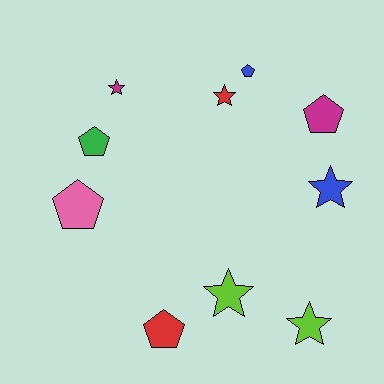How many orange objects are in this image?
There are no orange objects.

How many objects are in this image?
There are 10 objects.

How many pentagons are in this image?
There are 5 pentagons.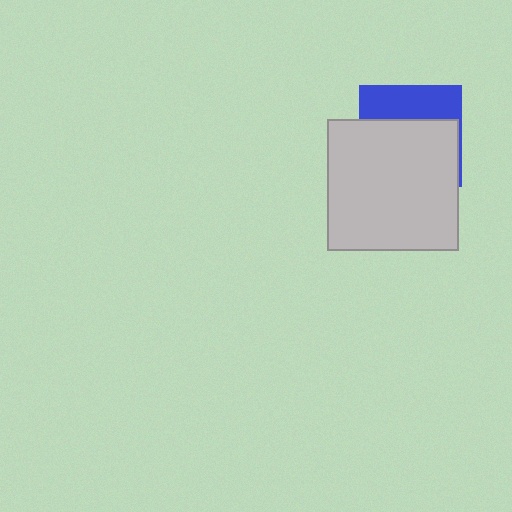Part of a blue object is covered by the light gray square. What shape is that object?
It is a square.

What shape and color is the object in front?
The object in front is a light gray square.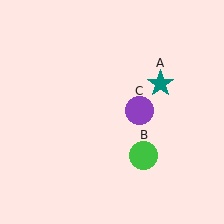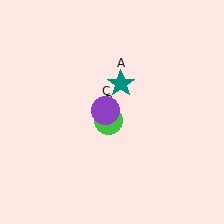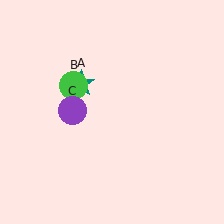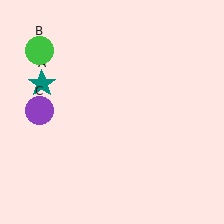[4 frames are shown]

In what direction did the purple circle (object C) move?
The purple circle (object C) moved left.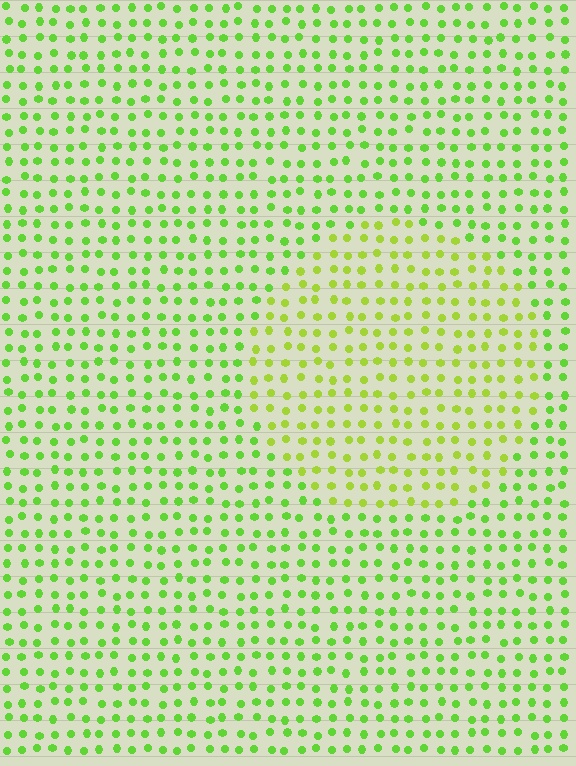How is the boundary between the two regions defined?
The boundary is defined purely by a slight shift in hue (about 25 degrees). Spacing, size, and orientation are identical on both sides.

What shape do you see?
I see a circle.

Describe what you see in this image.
The image is filled with small lime elements in a uniform arrangement. A circle-shaped region is visible where the elements are tinted to a slightly different hue, forming a subtle color boundary.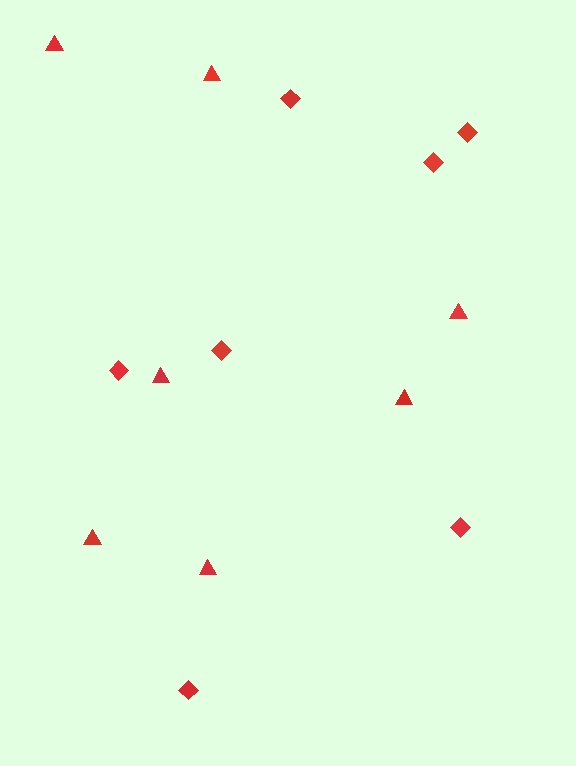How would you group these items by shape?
There are 2 groups: one group of diamonds (7) and one group of triangles (7).